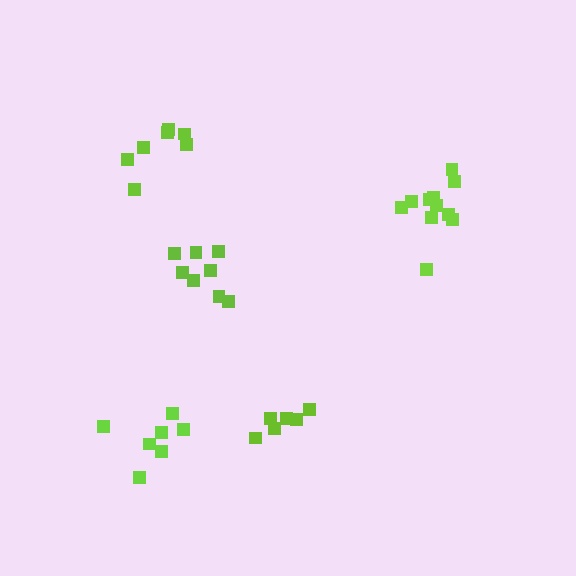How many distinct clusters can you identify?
There are 5 distinct clusters.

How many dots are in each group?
Group 1: 6 dots, Group 2: 11 dots, Group 3: 9 dots, Group 4: 7 dots, Group 5: 7 dots (40 total).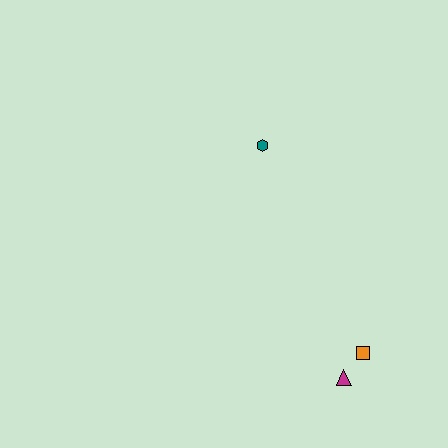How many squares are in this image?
There is 1 square.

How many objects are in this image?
There are 3 objects.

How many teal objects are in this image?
There is 1 teal object.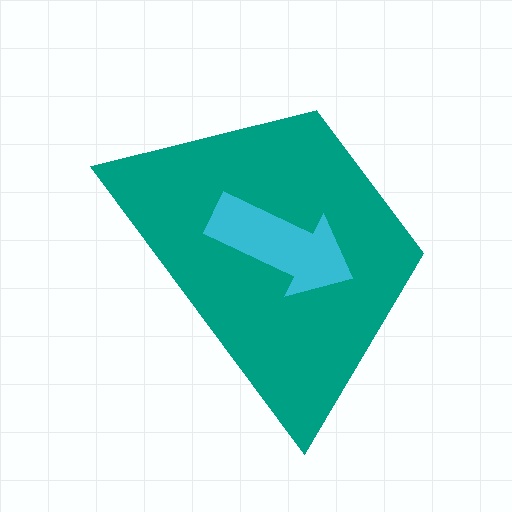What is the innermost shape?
The cyan arrow.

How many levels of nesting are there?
2.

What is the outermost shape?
The teal trapezoid.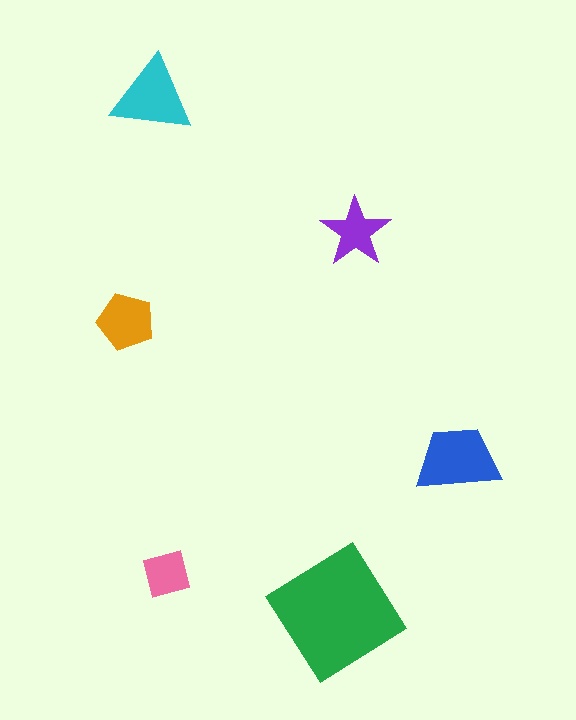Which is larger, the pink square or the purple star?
The purple star.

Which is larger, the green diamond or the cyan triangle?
The green diamond.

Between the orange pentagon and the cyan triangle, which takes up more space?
The cyan triangle.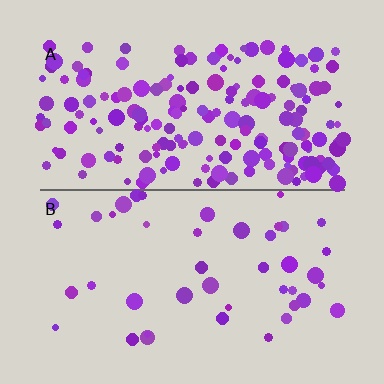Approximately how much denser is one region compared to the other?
Approximately 4.0× — region A over region B.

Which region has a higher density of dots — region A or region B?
A (the top).